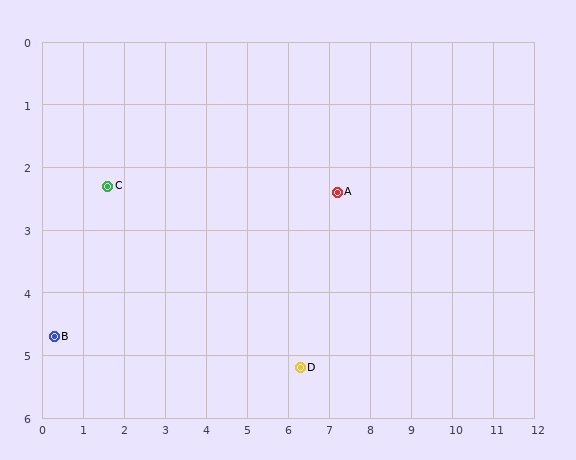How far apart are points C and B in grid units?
Points C and B are about 2.7 grid units apart.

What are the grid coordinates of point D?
Point D is at approximately (6.3, 5.2).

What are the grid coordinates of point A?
Point A is at approximately (7.2, 2.4).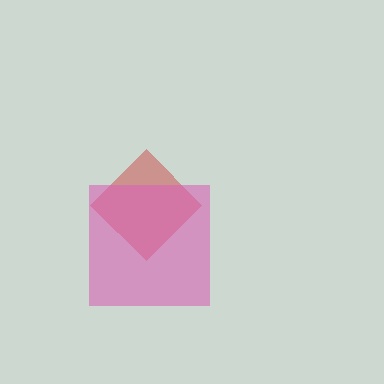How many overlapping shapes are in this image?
There are 2 overlapping shapes in the image.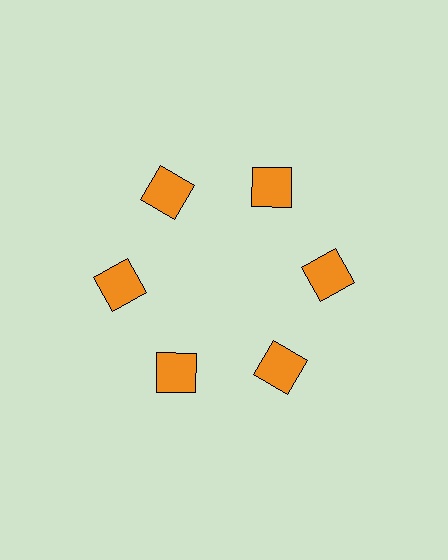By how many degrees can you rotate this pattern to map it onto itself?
The pattern maps onto itself every 60 degrees of rotation.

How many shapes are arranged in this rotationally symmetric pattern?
There are 6 shapes, arranged in 6 groups of 1.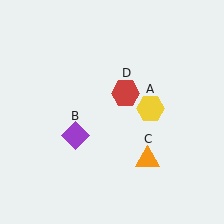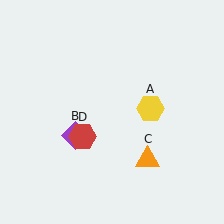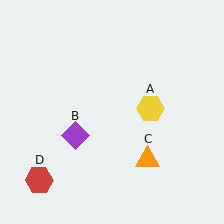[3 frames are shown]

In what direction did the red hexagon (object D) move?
The red hexagon (object D) moved down and to the left.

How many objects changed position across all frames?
1 object changed position: red hexagon (object D).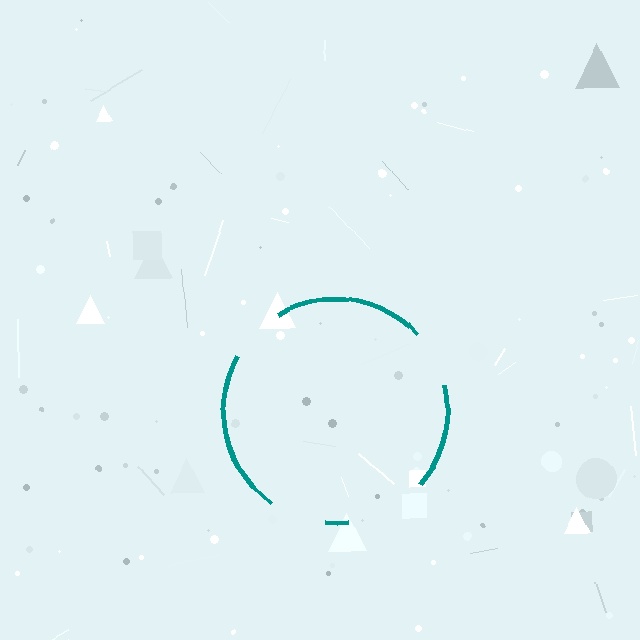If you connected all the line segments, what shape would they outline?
They would outline a circle.